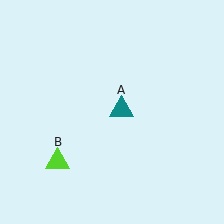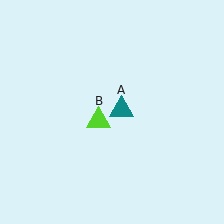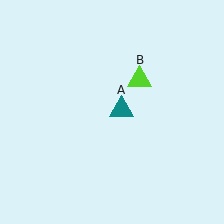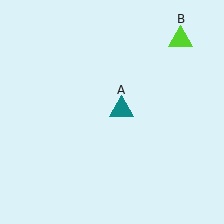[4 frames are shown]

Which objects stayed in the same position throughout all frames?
Teal triangle (object A) remained stationary.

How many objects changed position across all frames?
1 object changed position: lime triangle (object B).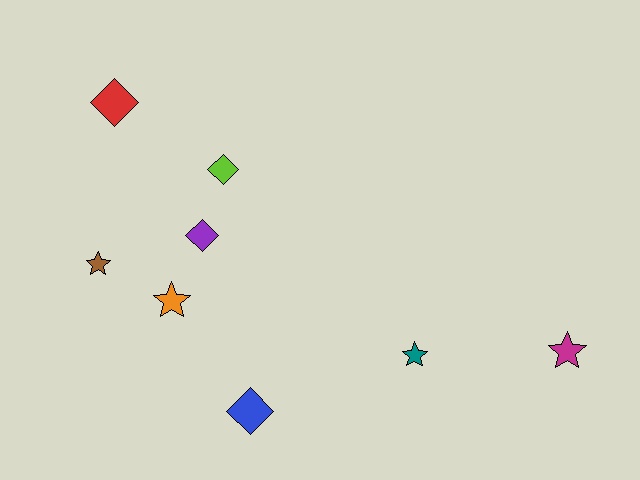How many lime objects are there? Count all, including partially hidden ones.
There is 1 lime object.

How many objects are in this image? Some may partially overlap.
There are 8 objects.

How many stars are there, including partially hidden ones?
There are 4 stars.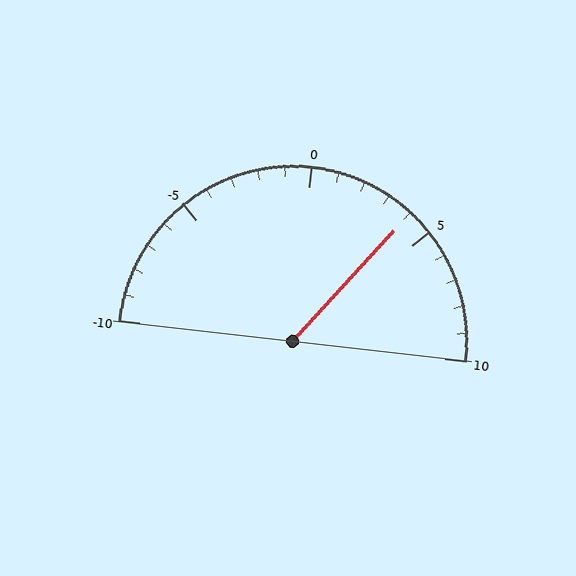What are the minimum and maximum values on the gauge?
The gauge ranges from -10 to 10.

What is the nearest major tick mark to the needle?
The nearest major tick mark is 5.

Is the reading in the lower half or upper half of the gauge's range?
The reading is in the upper half of the range (-10 to 10).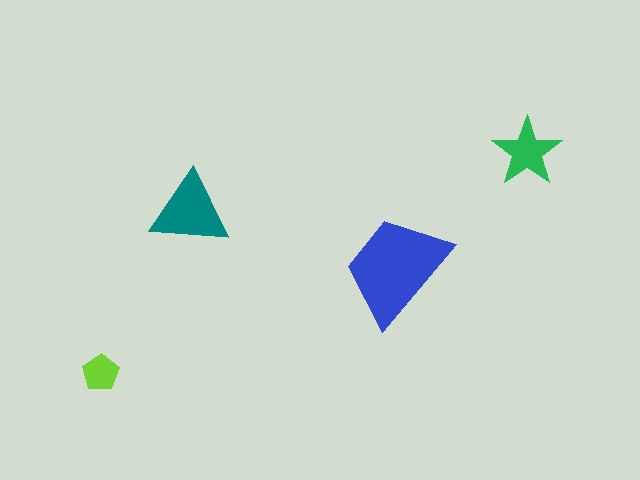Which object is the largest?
The blue trapezoid.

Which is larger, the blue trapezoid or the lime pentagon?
The blue trapezoid.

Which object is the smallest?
The lime pentagon.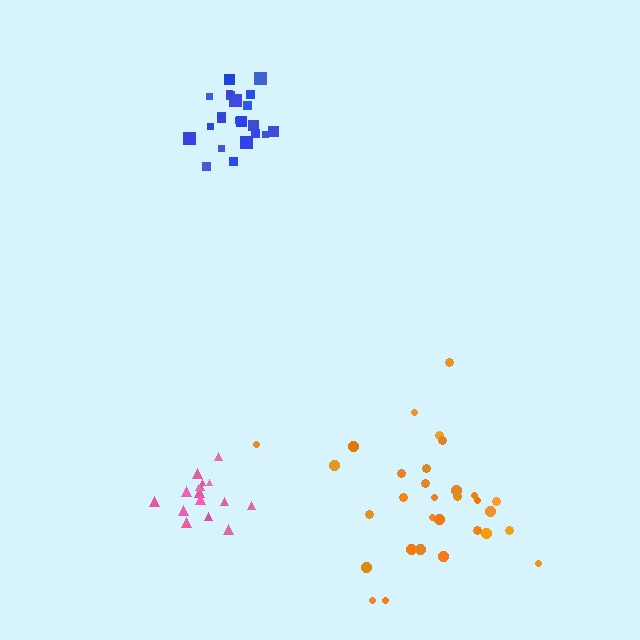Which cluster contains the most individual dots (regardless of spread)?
Orange (31).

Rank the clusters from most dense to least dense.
blue, pink, orange.